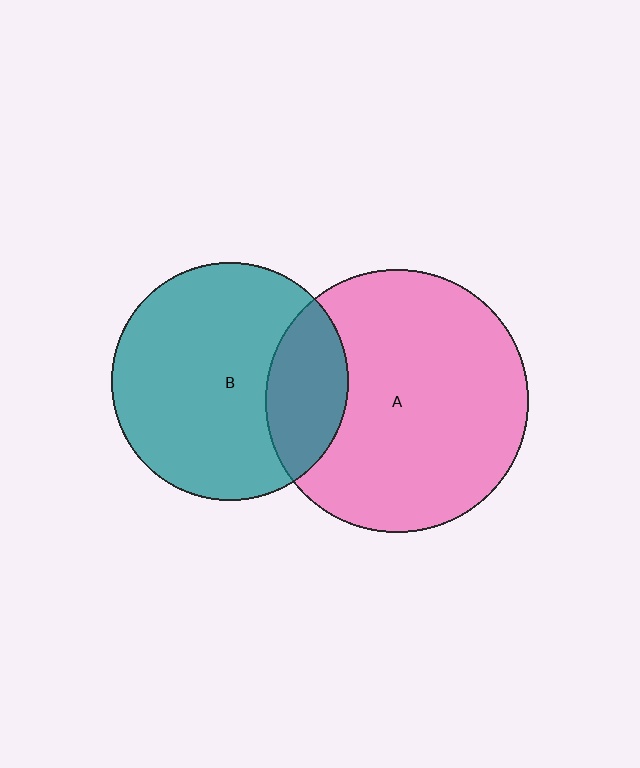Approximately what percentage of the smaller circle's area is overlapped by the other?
Approximately 25%.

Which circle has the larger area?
Circle A (pink).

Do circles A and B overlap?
Yes.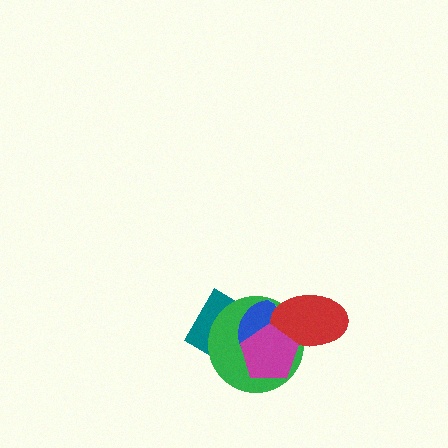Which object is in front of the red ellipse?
The magenta pentagon is in front of the red ellipse.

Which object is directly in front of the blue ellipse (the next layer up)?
The red ellipse is directly in front of the blue ellipse.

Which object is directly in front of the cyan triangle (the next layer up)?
The blue ellipse is directly in front of the cyan triangle.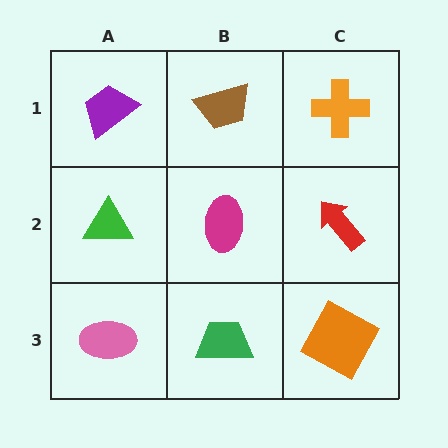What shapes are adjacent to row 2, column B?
A brown trapezoid (row 1, column B), a green trapezoid (row 3, column B), a green triangle (row 2, column A), a red arrow (row 2, column C).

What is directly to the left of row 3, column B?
A pink ellipse.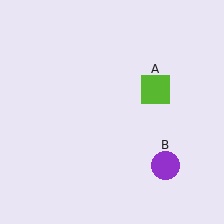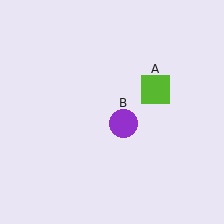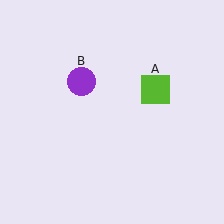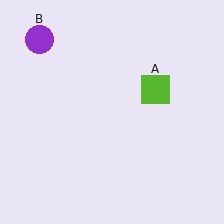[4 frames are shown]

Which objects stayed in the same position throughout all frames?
Lime square (object A) remained stationary.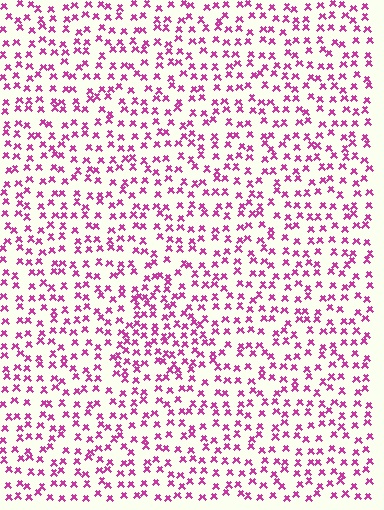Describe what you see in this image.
The image contains small magenta elements arranged at two different densities. A triangle-shaped region is visible where the elements are more densely packed than the surrounding area.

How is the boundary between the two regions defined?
The boundary is defined by a change in element density (approximately 1.5x ratio). All elements are the same color, size, and shape.